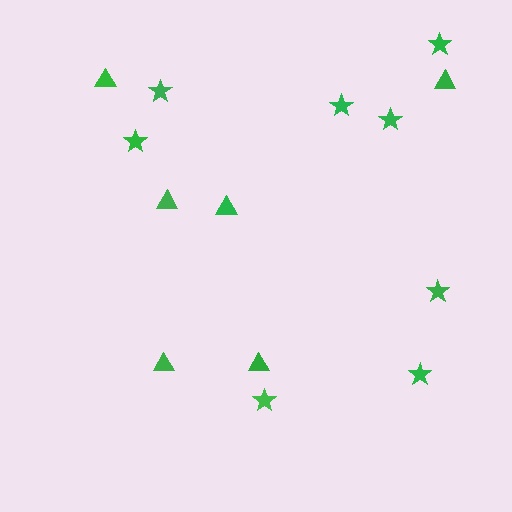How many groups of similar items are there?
There are 2 groups: one group of triangles (6) and one group of stars (8).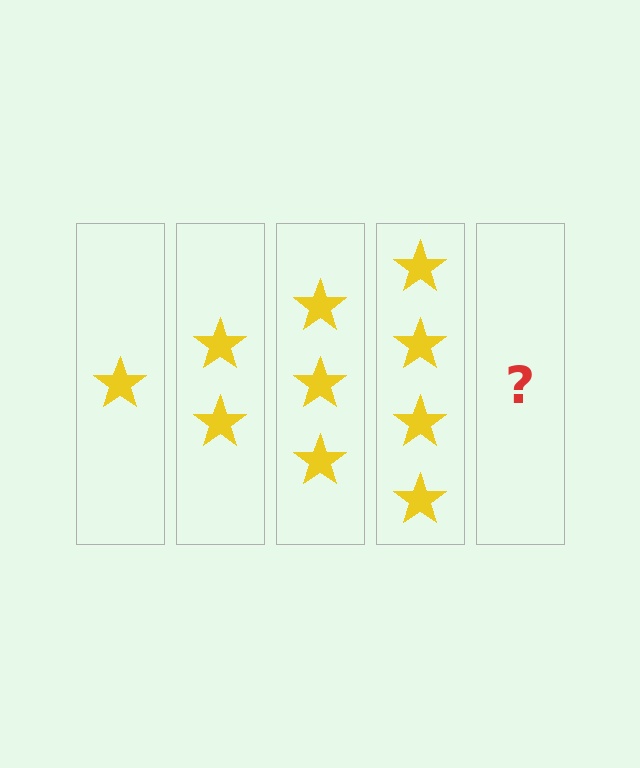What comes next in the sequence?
The next element should be 5 stars.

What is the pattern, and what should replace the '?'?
The pattern is that each step adds one more star. The '?' should be 5 stars.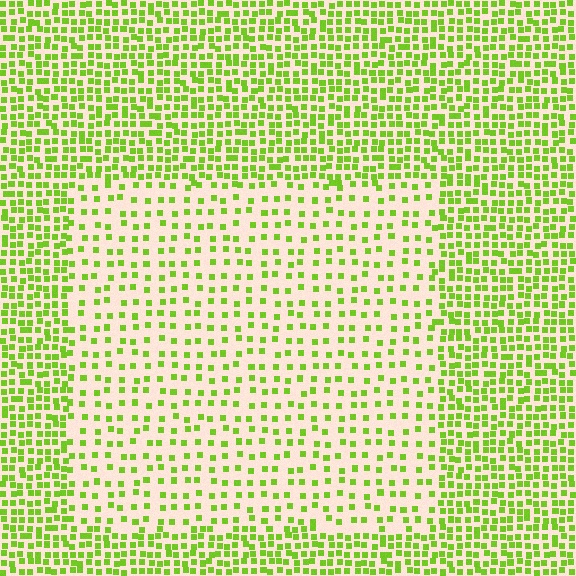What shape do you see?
I see a rectangle.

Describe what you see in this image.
The image contains small lime elements arranged at two different densities. A rectangle-shaped region is visible where the elements are less densely packed than the surrounding area.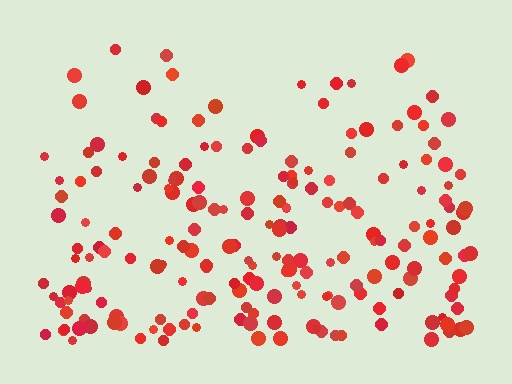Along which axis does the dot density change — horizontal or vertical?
Vertical.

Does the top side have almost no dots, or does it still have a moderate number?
Still a moderate number, just noticeably fewer than the bottom.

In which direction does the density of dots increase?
From top to bottom, with the bottom side densest.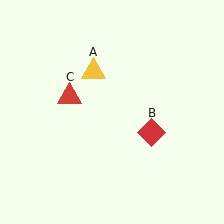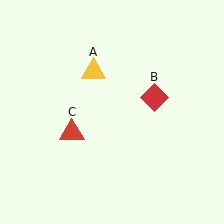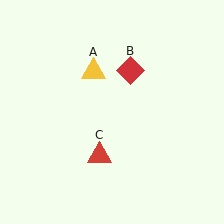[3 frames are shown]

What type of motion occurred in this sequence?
The red diamond (object B), red triangle (object C) rotated counterclockwise around the center of the scene.